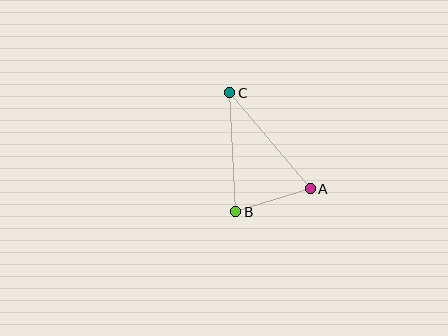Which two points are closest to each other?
Points A and B are closest to each other.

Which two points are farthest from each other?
Points A and C are farthest from each other.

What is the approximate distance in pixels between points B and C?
The distance between B and C is approximately 119 pixels.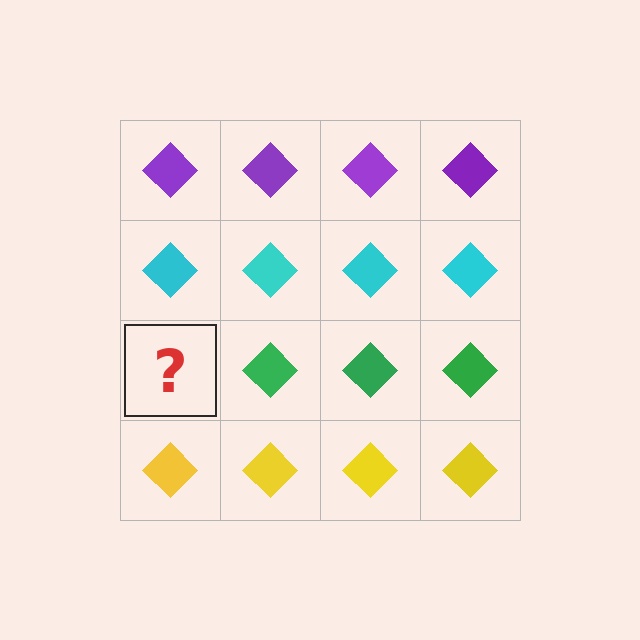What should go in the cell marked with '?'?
The missing cell should contain a green diamond.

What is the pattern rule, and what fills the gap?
The rule is that each row has a consistent color. The gap should be filled with a green diamond.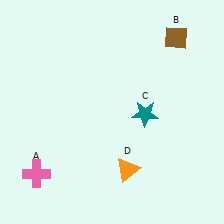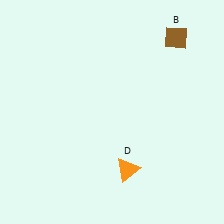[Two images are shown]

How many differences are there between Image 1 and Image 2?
There are 2 differences between the two images.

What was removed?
The teal star (C), the pink cross (A) were removed in Image 2.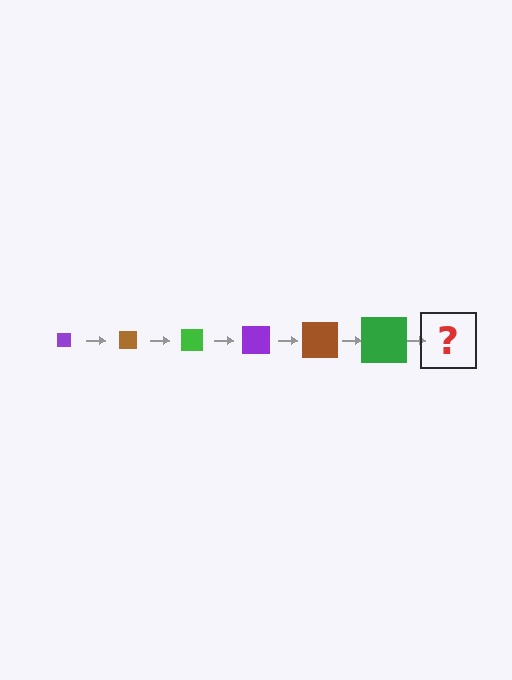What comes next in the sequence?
The next element should be a purple square, larger than the previous one.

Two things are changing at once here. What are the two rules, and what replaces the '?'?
The two rules are that the square grows larger each step and the color cycles through purple, brown, and green. The '?' should be a purple square, larger than the previous one.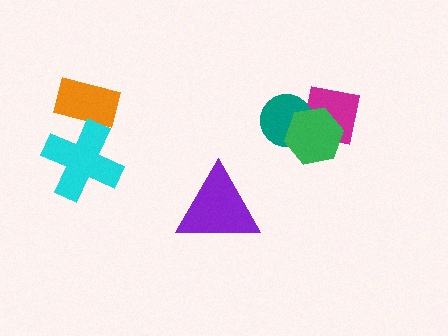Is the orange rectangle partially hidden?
Yes, it is partially covered by another shape.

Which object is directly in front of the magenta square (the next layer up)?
The teal circle is directly in front of the magenta square.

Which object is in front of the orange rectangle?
The cyan cross is in front of the orange rectangle.